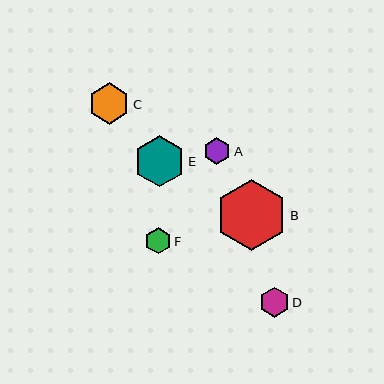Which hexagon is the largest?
Hexagon B is the largest with a size of approximately 71 pixels.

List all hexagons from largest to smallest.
From largest to smallest: B, E, C, D, A, F.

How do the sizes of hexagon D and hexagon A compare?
Hexagon D and hexagon A are approximately the same size.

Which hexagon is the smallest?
Hexagon F is the smallest with a size of approximately 26 pixels.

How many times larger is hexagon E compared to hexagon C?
Hexagon E is approximately 1.2 times the size of hexagon C.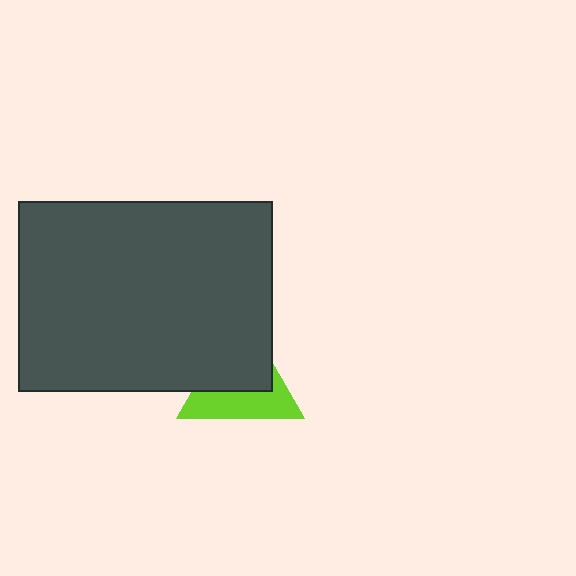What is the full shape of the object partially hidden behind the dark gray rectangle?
The partially hidden object is a lime triangle.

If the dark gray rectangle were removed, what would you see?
You would see the complete lime triangle.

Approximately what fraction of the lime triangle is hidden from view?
Roughly 54% of the lime triangle is hidden behind the dark gray rectangle.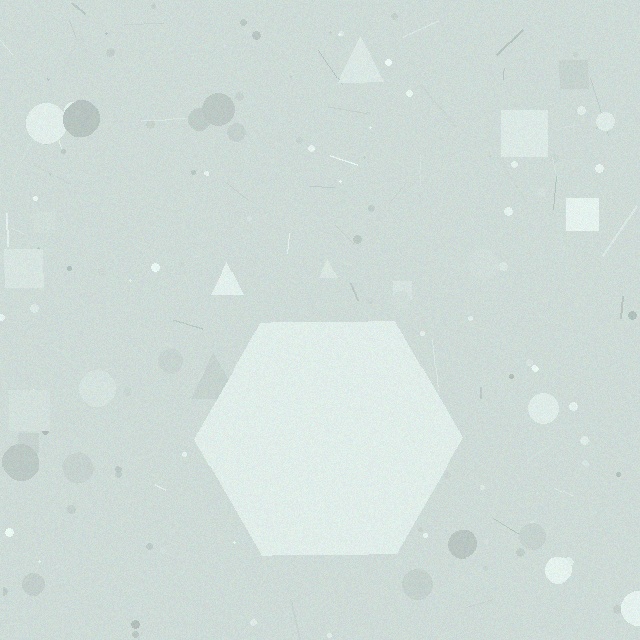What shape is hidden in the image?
A hexagon is hidden in the image.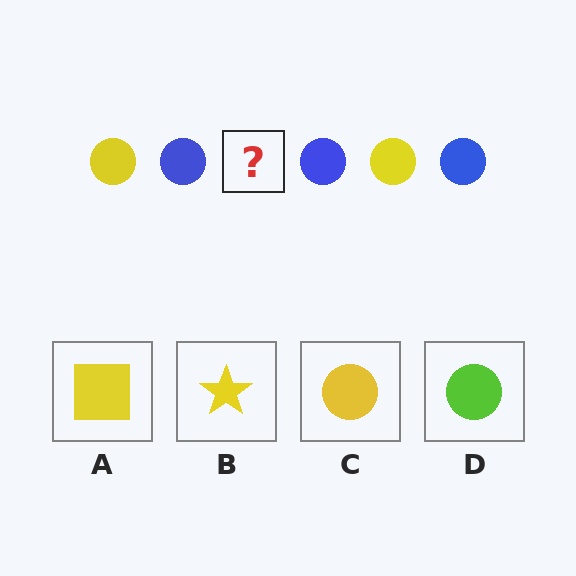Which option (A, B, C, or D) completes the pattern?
C.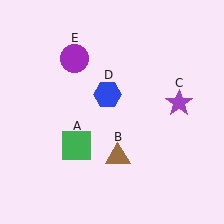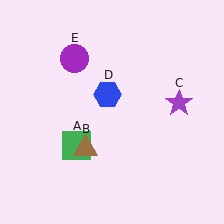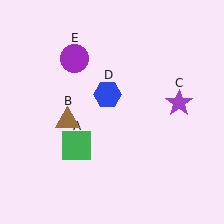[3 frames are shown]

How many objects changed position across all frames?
1 object changed position: brown triangle (object B).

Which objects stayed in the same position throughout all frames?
Green square (object A) and purple star (object C) and blue hexagon (object D) and purple circle (object E) remained stationary.